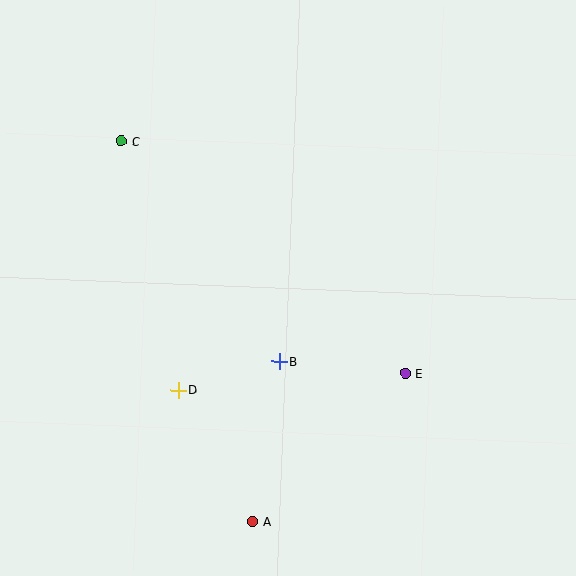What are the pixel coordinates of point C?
Point C is at (122, 141).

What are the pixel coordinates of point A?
Point A is at (253, 521).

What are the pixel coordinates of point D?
Point D is at (178, 390).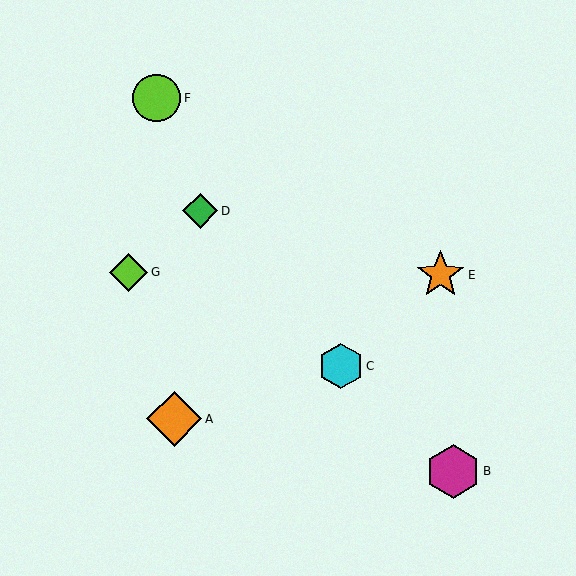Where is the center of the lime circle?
The center of the lime circle is at (157, 98).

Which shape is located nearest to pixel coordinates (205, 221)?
The green diamond (labeled D) at (200, 211) is nearest to that location.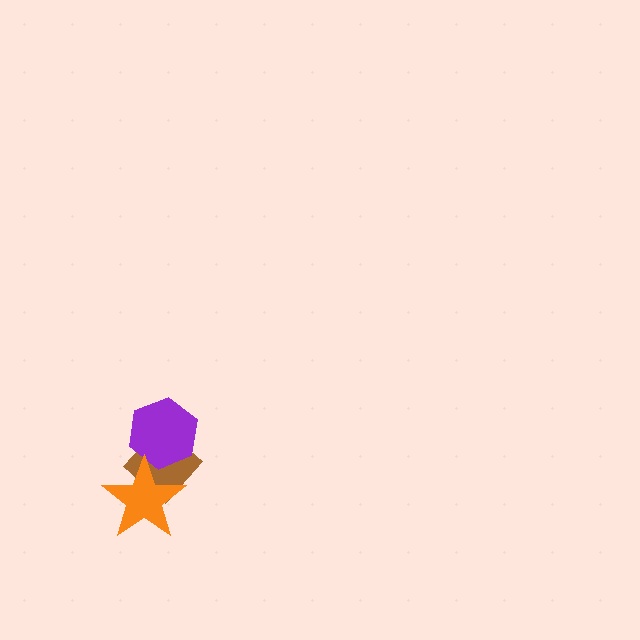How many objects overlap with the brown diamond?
2 objects overlap with the brown diamond.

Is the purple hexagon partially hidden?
Yes, it is partially covered by another shape.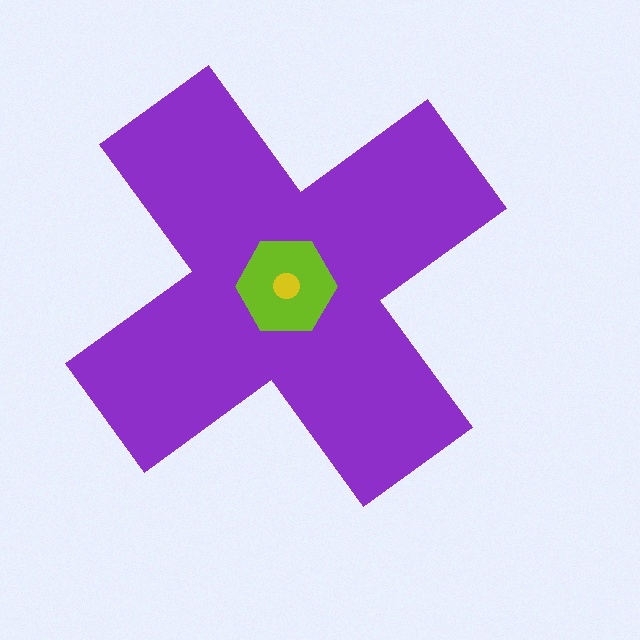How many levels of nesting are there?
3.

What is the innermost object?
The yellow circle.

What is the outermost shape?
The purple cross.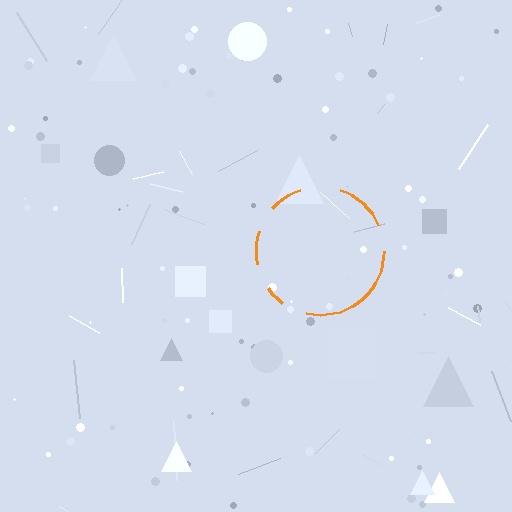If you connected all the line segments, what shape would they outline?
They would outline a circle.